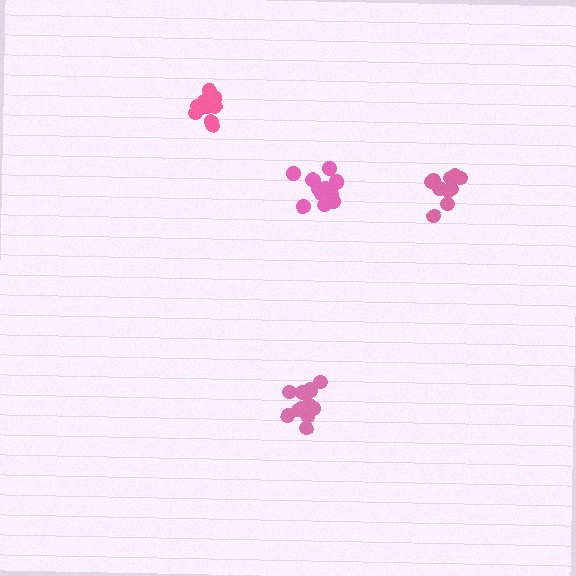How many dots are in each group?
Group 1: 16 dots, Group 2: 10 dots, Group 3: 12 dots, Group 4: 12 dots (50 total).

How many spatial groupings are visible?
There are 4 spatial groupings.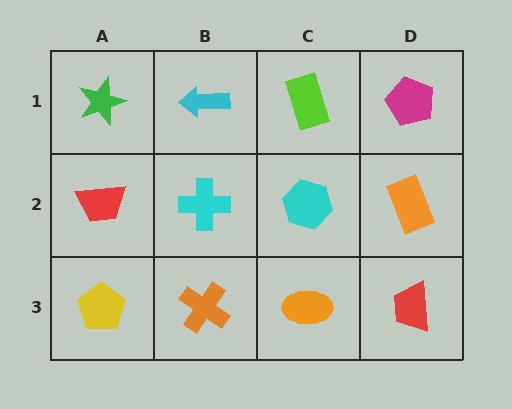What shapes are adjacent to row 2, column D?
A magenta pentagon (row 1, column D), a red trapezoid (row 3, column D), a cyan hexagon (row 2, column C).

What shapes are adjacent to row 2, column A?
A green star (row 1, column A), a yellow pentagon (row 3, column A), a cyan cross (row 2, column B).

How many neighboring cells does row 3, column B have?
3.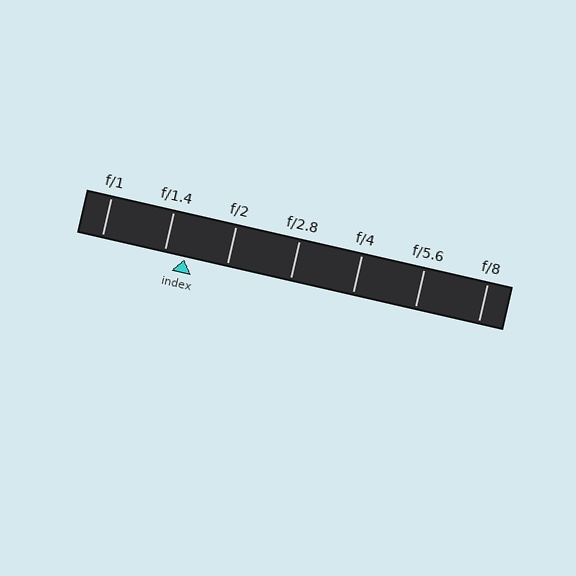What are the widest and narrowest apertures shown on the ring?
The widest aperture shown is f/1 and the narrowest is f/8.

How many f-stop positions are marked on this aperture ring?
There are 7 f-stop positions marked.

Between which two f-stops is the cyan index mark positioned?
The index mark is between f/1.4 and f/2.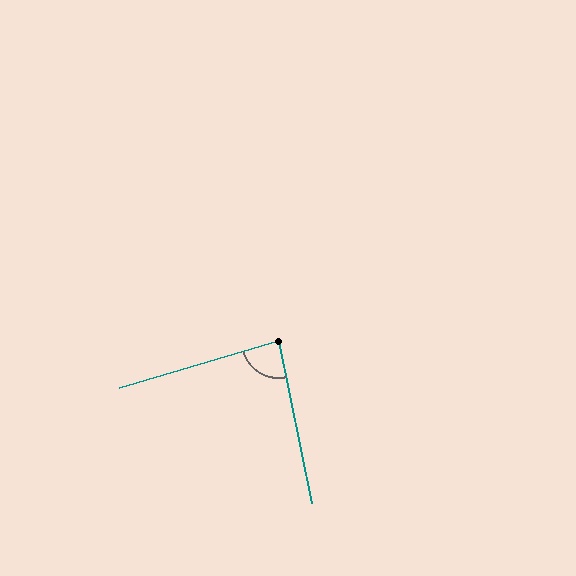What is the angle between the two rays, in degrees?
Approximately 85 degrees.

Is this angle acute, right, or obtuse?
It is acute.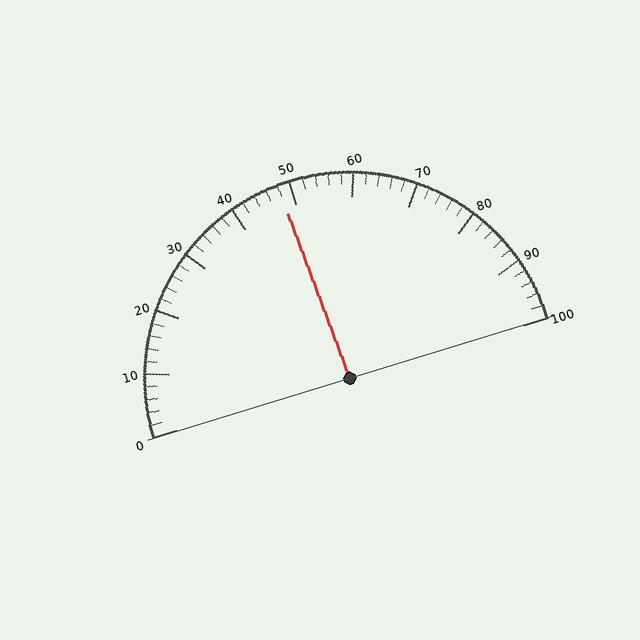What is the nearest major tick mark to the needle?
The nearest major tick mark is 50.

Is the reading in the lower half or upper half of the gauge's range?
The reading is in the lower half of the range (0 to 100).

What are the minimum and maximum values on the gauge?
The gauge ranges from 0 to 100.